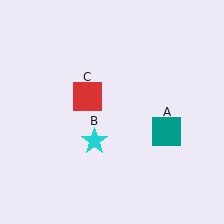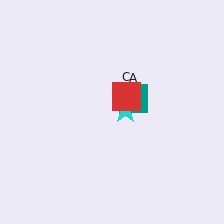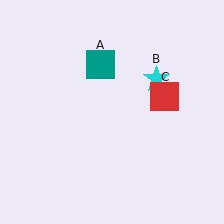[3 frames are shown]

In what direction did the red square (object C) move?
The red square (object C) moved right.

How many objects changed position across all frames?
3 objects changed position: teal square (object A), cyan star (object B), red square (object C).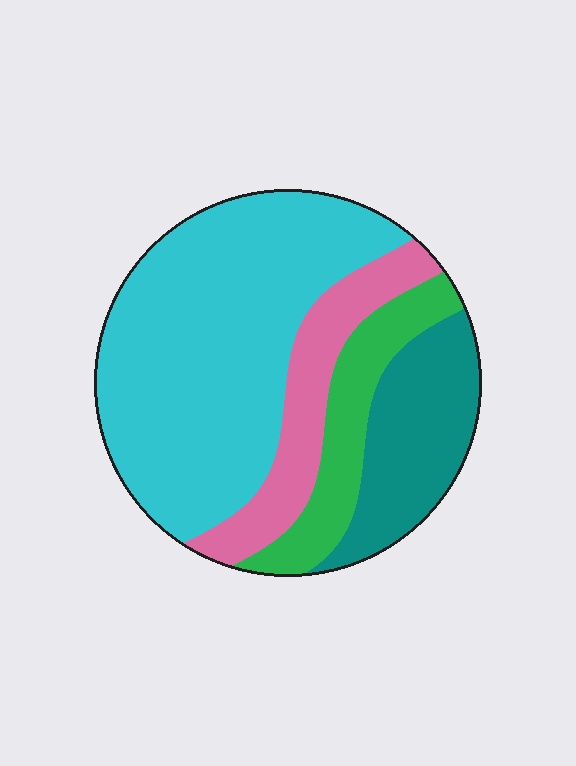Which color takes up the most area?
Cyan, at roughly 50%.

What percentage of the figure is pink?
Pink takes up less than a sixth of the figure.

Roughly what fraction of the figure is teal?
Teal covers about 20% of the figure.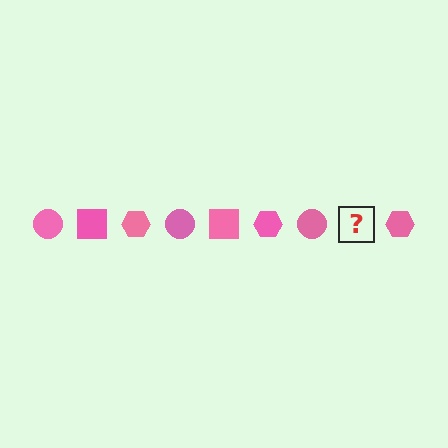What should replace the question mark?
The question mark should be replaced with a pink square.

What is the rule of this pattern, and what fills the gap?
The rule is that the pattern cycles through circle, square, hexagon shapes in pink. The gap should be filled with a pink square.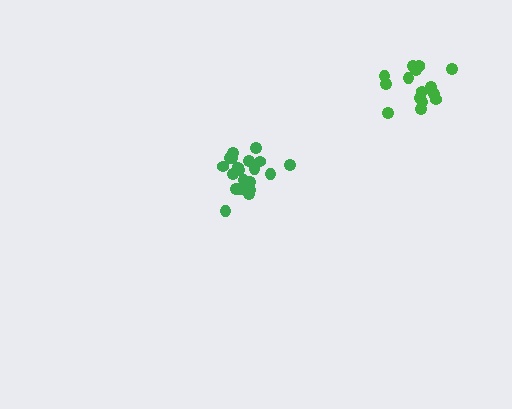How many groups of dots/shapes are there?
There are 2 groups.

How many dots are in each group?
Group 1: 17 dots, Group 2: 21 dots (38 total).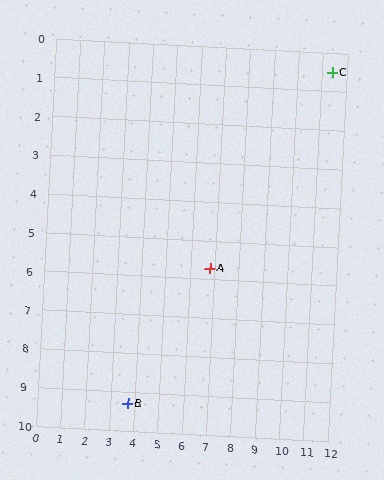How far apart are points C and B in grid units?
Points C and B are about 11.7 grid units apart.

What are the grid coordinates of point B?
Point B is at approximately (3.7, 9.3).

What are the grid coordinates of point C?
Point C is at approximately (11.4, 0.5).